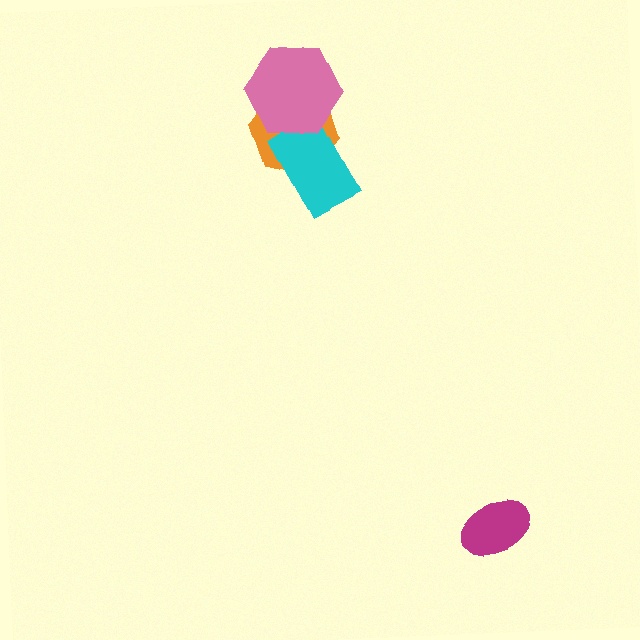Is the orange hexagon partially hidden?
Yes, it is partially covered by another shape.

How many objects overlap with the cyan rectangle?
2 objects overlap with the cyan rectangle.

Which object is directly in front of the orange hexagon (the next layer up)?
The cyan rectangle is directly in front of the orange hexagon.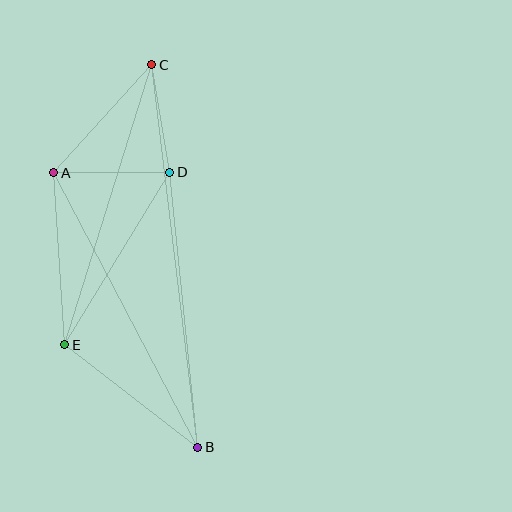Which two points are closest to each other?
Points C and D are closest to each other.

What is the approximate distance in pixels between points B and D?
The distance between B and D is approximately 276 pixels.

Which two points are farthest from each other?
Points B and C are farthest from each other.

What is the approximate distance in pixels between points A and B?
The distance between A and B is approximately 310 pixels.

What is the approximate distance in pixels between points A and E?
The distance between A and E is approximately 173 pixels.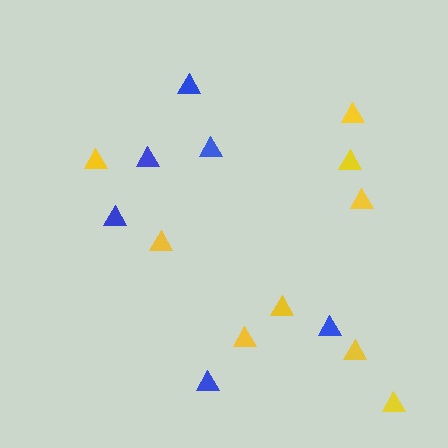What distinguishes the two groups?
There are 2 groups: one group of yellow triangles (9) and one group of blue triangles (6).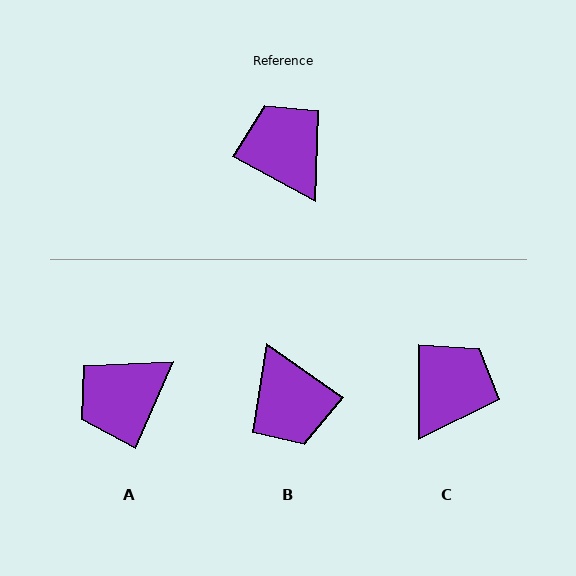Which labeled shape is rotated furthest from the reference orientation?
B, about 173 degrees away.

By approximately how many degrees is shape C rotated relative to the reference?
Approximately 62 degrees clockwise.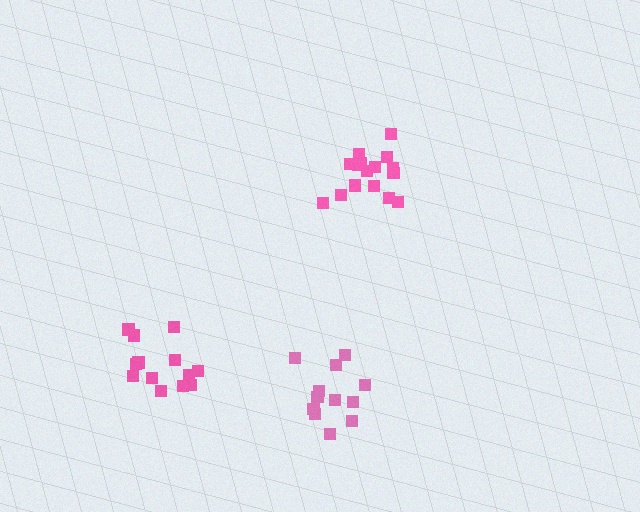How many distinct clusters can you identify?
There are 3 distinct clusters.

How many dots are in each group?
Group 1: 16 dots, Group 2: 13 dots, Group 3: 12 dots (41 total).